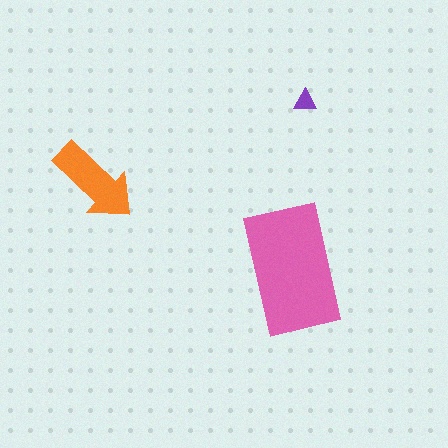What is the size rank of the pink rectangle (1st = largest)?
1st.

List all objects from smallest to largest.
The purple triangle, the orange arrow, the pink rectangle.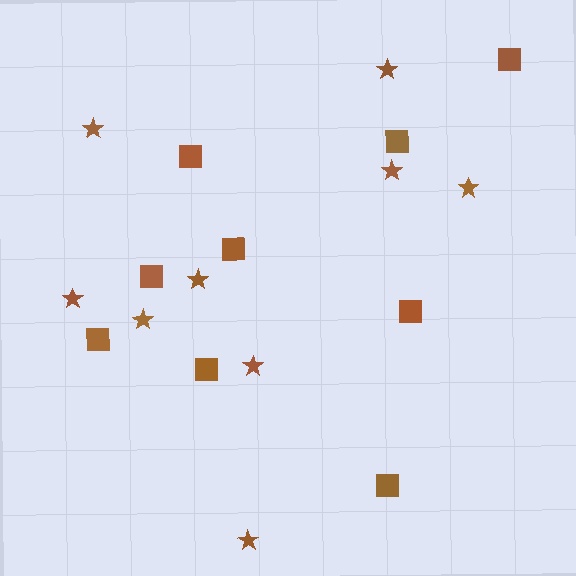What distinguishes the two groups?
There are 2 groups: one group of squares (9) and one group of stars (9).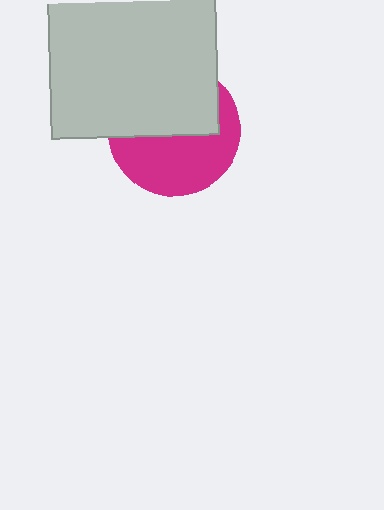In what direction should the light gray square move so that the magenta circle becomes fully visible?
The light gray square should move up. That is the shortest direction to clear the overlap and leave the magenta circle fully visible.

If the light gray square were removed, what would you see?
You would see the complete magenta circle.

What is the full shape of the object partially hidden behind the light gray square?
The partially hidden object is a magenta circle.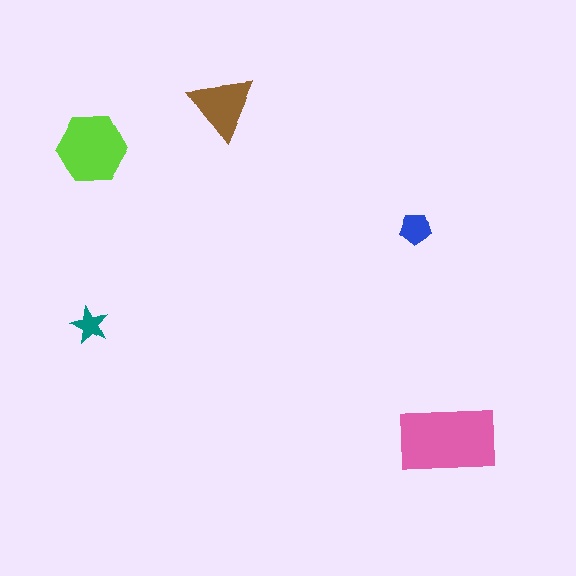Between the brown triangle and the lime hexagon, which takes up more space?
The lime hexagon.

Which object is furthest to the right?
The pink rectangle is rightmost.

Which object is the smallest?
The teal star.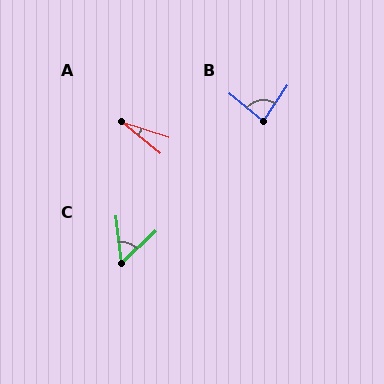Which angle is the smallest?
A, at approximately 21 degrees.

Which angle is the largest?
B, at approximately 85 degrees.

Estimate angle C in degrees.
Approximately 54 degrees.